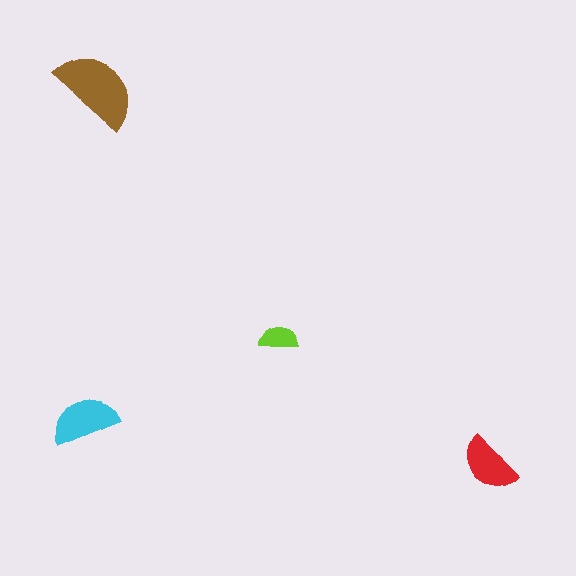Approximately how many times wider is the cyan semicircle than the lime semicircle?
About 1.5 times wider.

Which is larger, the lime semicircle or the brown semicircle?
The brown one.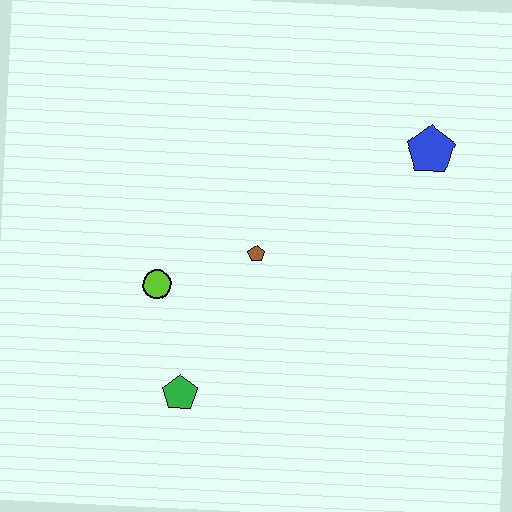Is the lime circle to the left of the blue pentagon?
Yes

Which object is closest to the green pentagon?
The lime circle is closest to the green pentagon.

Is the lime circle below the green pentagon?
No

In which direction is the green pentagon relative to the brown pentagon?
The green pentagon is below the brown pentagon.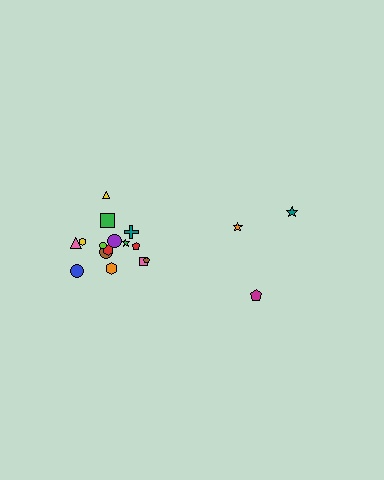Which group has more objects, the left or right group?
The left group.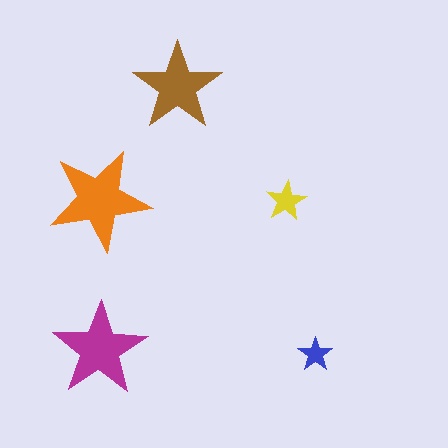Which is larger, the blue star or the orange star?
The orange one.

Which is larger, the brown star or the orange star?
The orange one.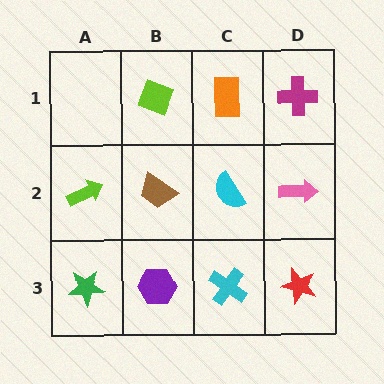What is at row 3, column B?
A purple hexagon.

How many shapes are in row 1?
3 shapes.